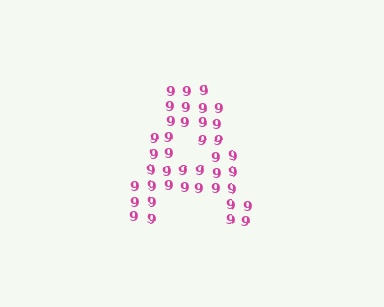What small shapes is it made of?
It is made of small digit 9's.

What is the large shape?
The large shape is the letter A.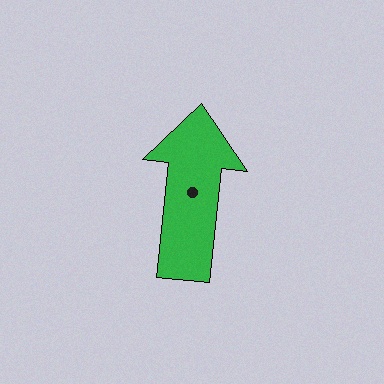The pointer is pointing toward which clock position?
Roughly 12 o'clock.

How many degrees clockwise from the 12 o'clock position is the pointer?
Approximately 6 degrees.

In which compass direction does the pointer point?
North.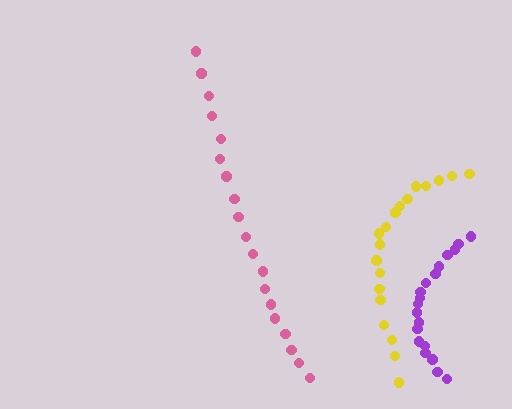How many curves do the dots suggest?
There are 3 distinct paths.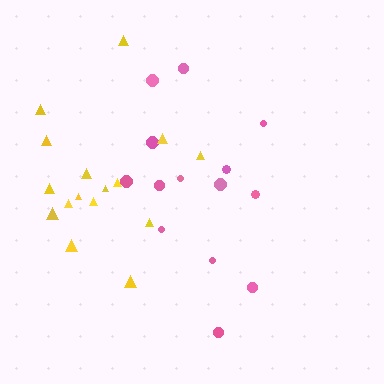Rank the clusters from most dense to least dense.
yellow, pink.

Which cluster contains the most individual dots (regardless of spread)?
Yellow (16).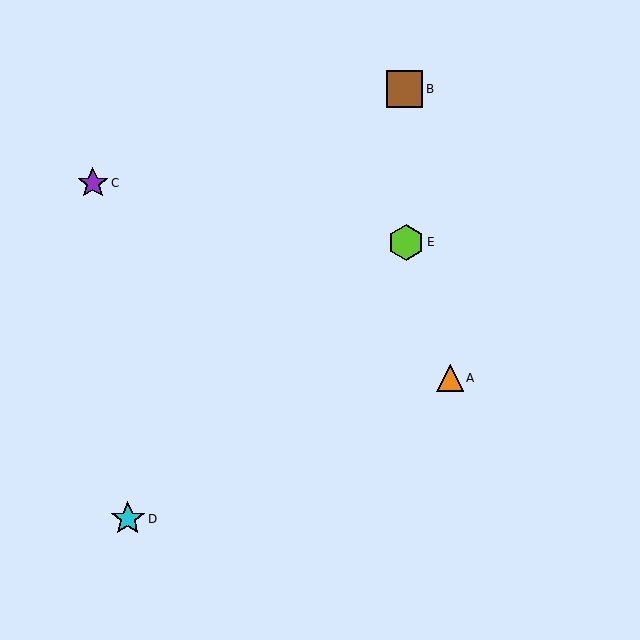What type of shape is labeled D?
Shape D is a cyan star.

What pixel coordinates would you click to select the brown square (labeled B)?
Click at (405, 89) to select the brown square B.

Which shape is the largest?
The lime hexagon (labeled E) is the largest.